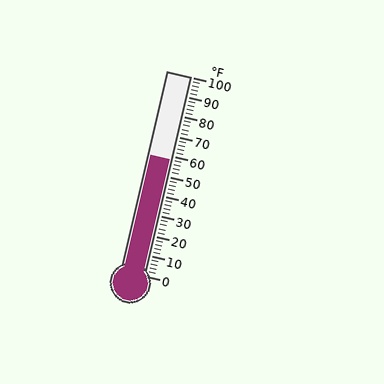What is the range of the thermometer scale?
The thermometer scale ranges from 0°F to 100°F.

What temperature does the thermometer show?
The thermometer shows approximately 58°F.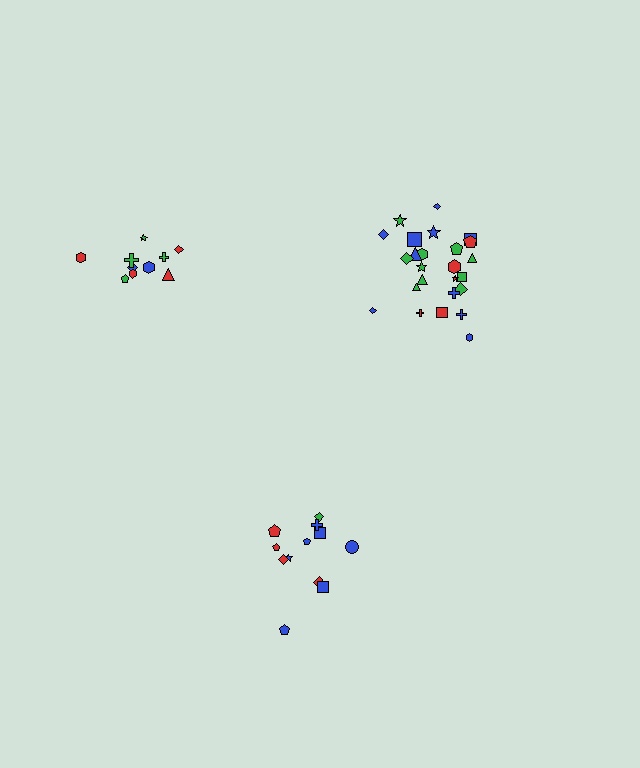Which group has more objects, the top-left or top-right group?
The top-right group.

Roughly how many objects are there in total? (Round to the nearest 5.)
Roughly 45 objects in total.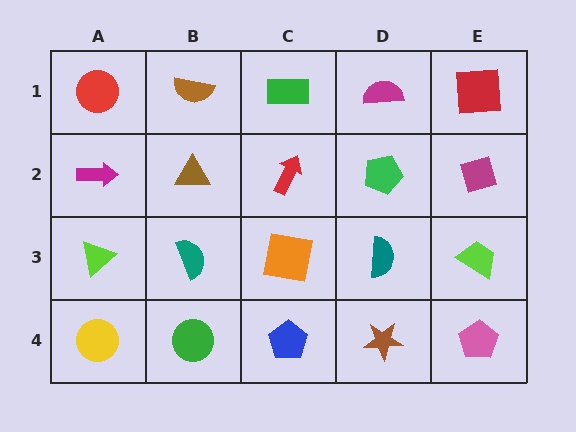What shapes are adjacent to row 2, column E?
A red square (row 1, column E), a lime trapezoid (row 3, column E), a green pentagon (row 2, column D).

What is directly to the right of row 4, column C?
A brown star.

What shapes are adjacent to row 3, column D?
A green pentagon (row 2, column D), a brown star (row 4, column D), an orange square (row 3, column C), a lime trapezoid (row 3, column E).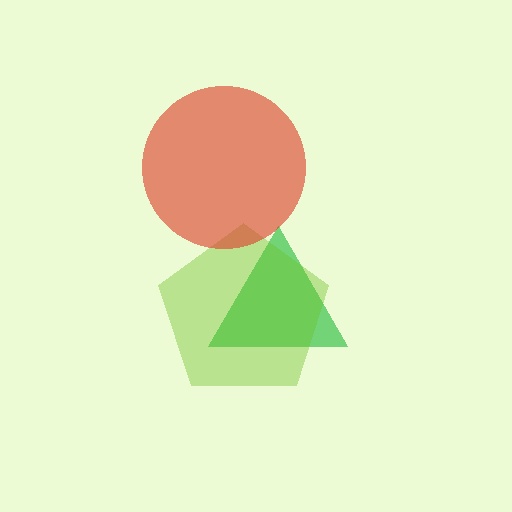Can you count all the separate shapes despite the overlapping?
Yes, there are 3 separate shapes.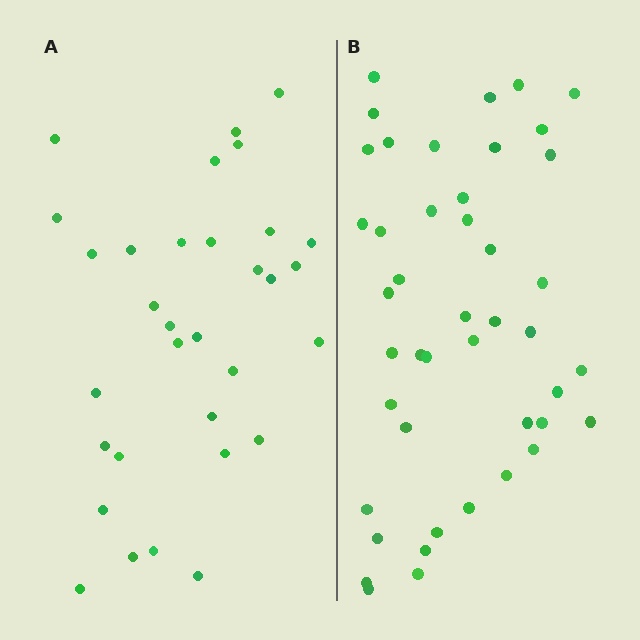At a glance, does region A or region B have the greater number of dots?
Region B (the right region) has more dots.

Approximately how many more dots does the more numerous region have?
Region B has roughly 12 or so more dots than region A.